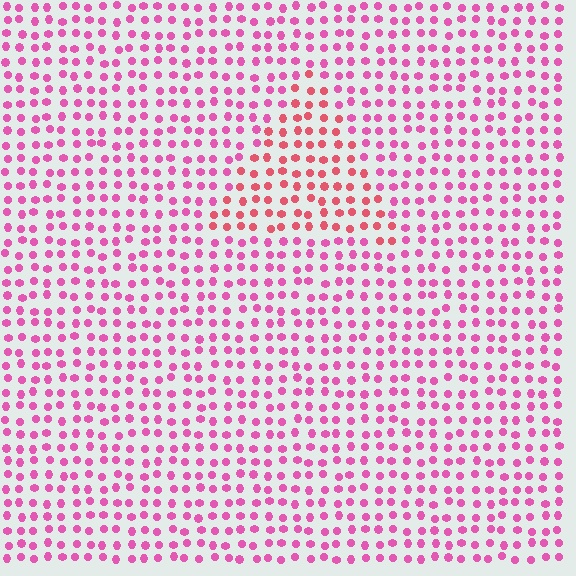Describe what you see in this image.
The image is filled with small pink elements in a uniform arrangement. A triangle-shaped region is visible where the elements are tinted to a slightly different hue, forming a subtle color boundary.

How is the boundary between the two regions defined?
The boundary is defined purely by a slight shift in hue (about 29 degrees). Spacing, size, and orientation are identical on both sides.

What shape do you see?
I see a triangle.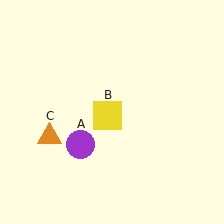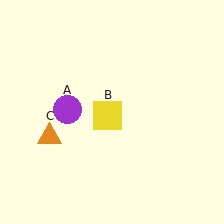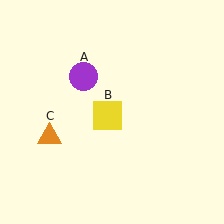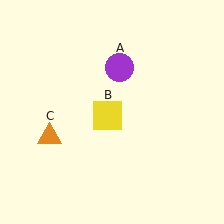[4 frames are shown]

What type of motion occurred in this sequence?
The purple circle (object A) rotated clockwise around the center of the scene.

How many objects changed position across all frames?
1 object changed position: purple circle (object A).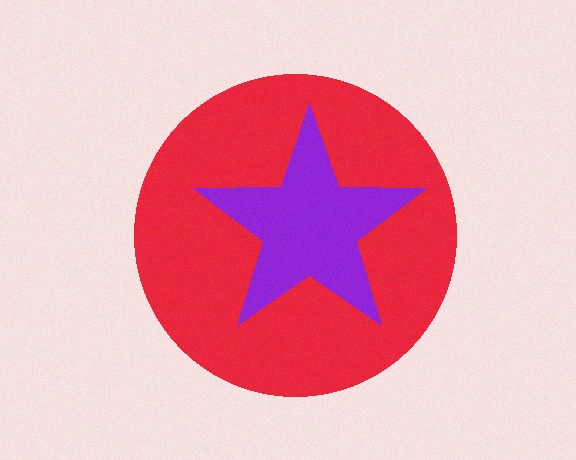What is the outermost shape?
The red circle.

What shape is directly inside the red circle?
The purple star.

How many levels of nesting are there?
2.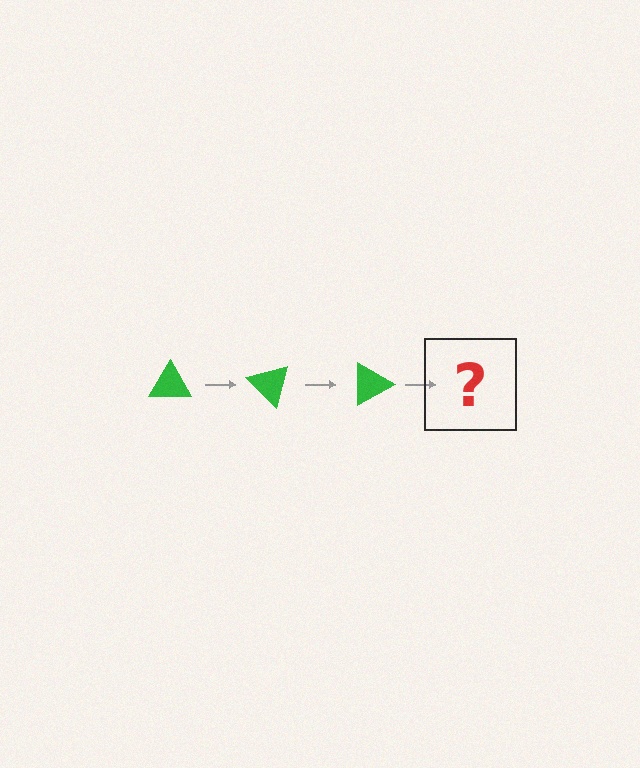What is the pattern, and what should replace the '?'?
The pattern is that the triangle rotates 45 degrees each step. The '?' should be a green triangle rotated 135 degrees.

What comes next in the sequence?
The next element should be a green triangle rotated 135 degrees.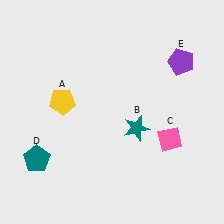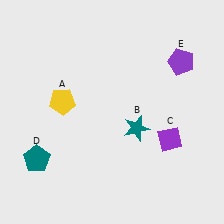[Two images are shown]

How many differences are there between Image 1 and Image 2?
There is 1 difference between the two images.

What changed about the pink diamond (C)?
In Image 1, C is pink. In Image 2, it changed to purple.